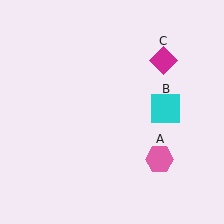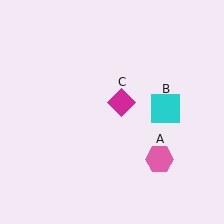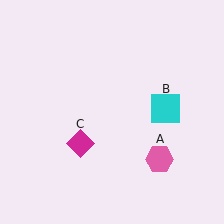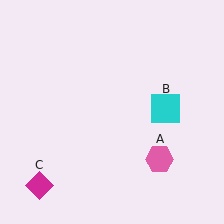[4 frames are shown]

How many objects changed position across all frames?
1 object changed position: magenta diamond (object C).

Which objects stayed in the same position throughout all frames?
Pink hexagon (object A) and cyan square (object B) remained stationary.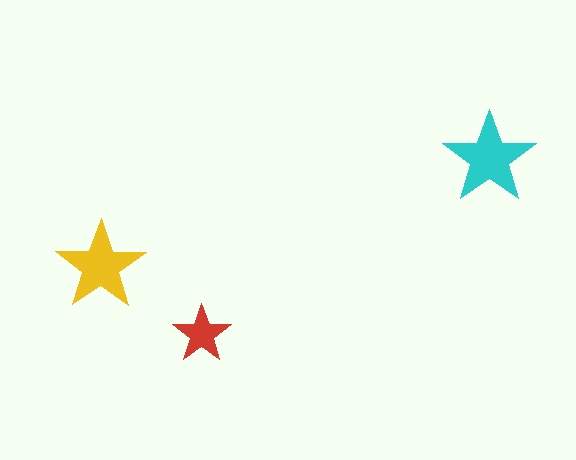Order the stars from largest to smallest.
the cyan one, the yellow one, the red one.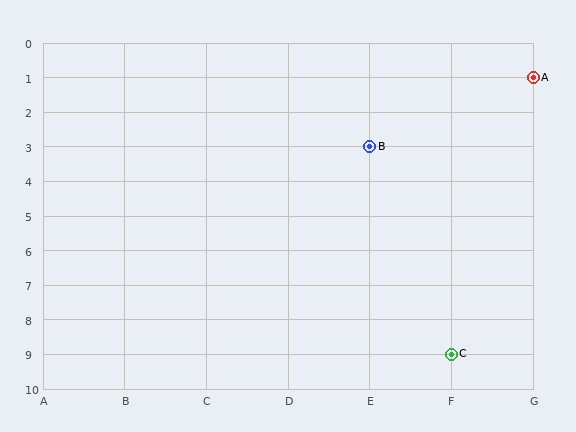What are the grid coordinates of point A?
Point A is at grid coordinates (G, 1).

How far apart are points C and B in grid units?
Points C and B are 1 column and 6 rows apart (about 6.1 grid units diagonally).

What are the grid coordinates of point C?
Point C is at grid coordinates (F, 9).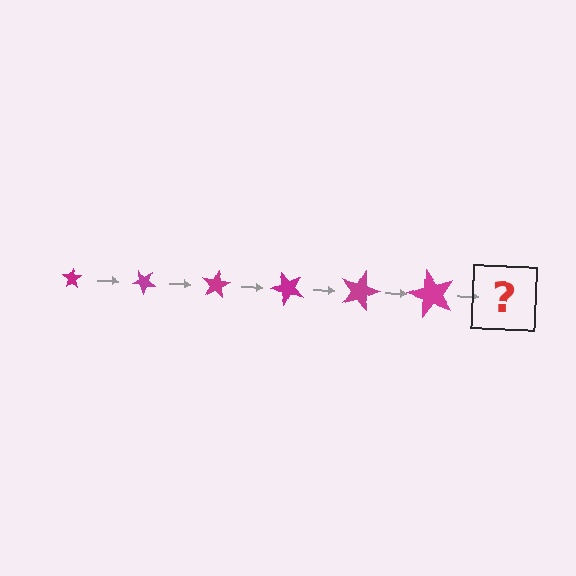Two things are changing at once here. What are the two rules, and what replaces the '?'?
The two rules are that the star grows larger each step and it rotates 40 degrees each step. The '?' should be a star, larger than the previous one and rotated 240 degrees from the start.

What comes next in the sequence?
The next element should be a star, larger than the previous one and rotated 240 degrees from the start.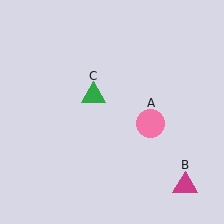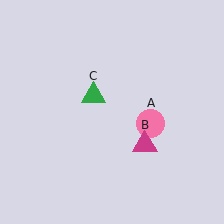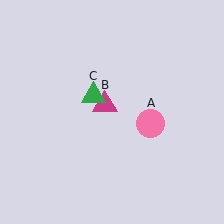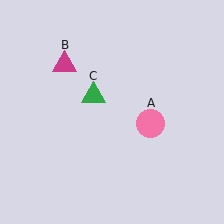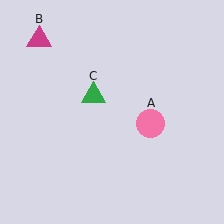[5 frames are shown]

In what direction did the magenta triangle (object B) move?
The magenta triangle (object B) moved up and to the left.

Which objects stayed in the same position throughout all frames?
Pink circle (object A) and green triangle (object C) remained stationary.